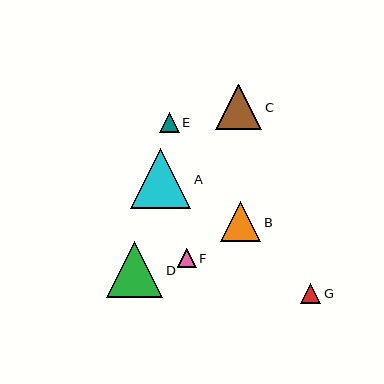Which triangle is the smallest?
Triangle F is the smallest with a size of approximately 19 pixels.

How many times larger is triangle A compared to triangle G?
Triangle A is approximately 3.0 times the size of triangle G.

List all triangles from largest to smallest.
From largest to smallest: A, D, C, B, G, E, F.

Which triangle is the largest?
Triangle A is the largest with a size of approximately 60 pixels.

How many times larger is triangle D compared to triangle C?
Triangle D is approximately 1.2 times the size of triangle C.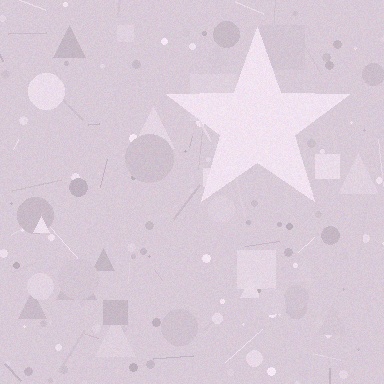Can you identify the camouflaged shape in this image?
The camouflaged shape is a star.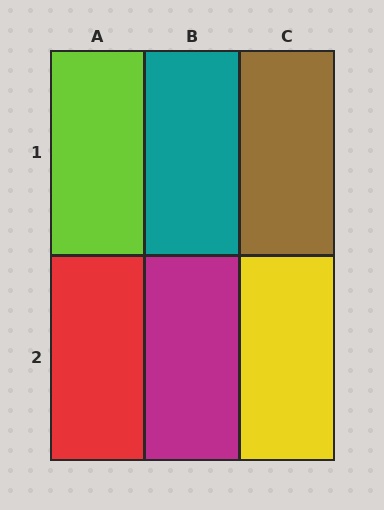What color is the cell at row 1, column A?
Lime.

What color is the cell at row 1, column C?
Brown.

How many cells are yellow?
1 cell is yellow.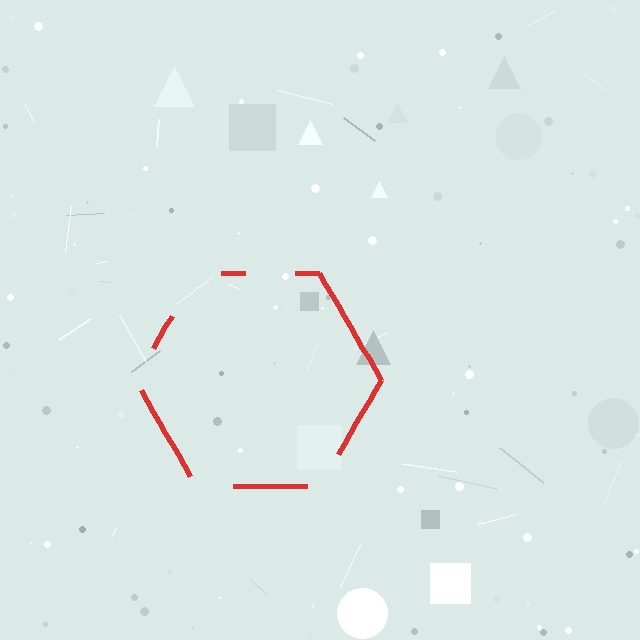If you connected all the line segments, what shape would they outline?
They would outline a hexagon.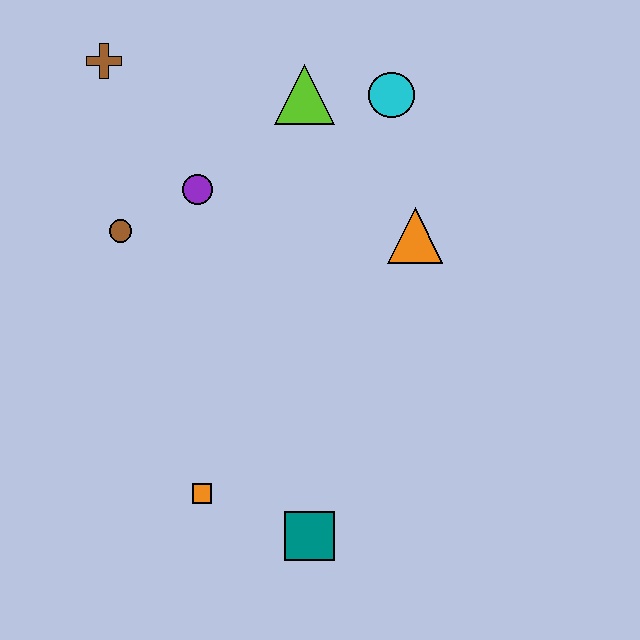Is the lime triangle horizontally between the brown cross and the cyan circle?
Yes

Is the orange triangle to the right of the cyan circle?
Yes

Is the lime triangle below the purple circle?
No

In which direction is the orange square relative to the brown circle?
The orange square is below the brown circle.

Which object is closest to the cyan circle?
The lime triangle is closest to the cyan circle.